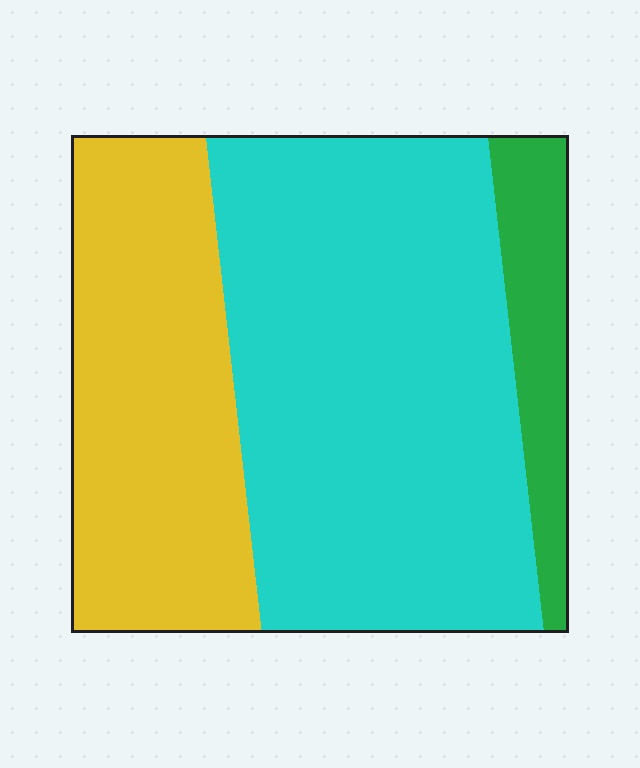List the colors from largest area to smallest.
From largest to smallest: cyan, yellow, green.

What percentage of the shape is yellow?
Yellow takes up about one third (1/3) of the shape.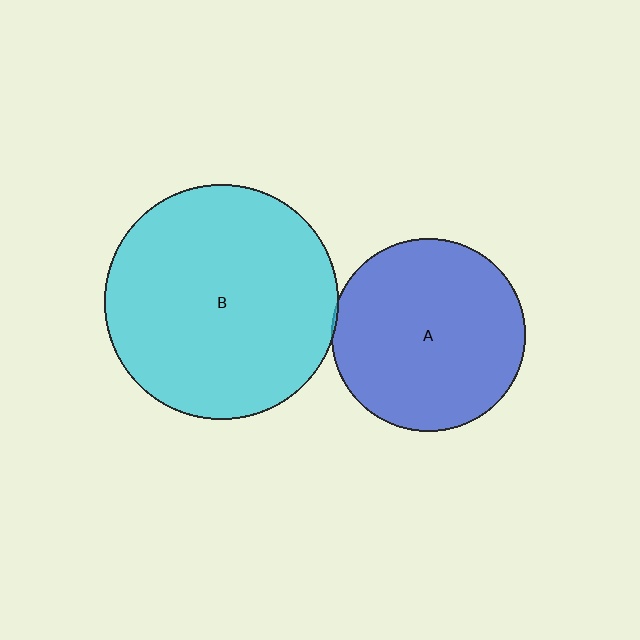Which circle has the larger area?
Circle B (cyan).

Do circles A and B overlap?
Yes.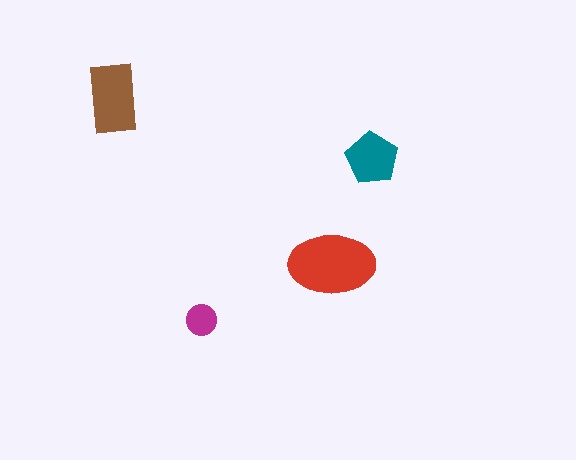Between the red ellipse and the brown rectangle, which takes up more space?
The red ellipse.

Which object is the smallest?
The magenta circle.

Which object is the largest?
The red ellipse.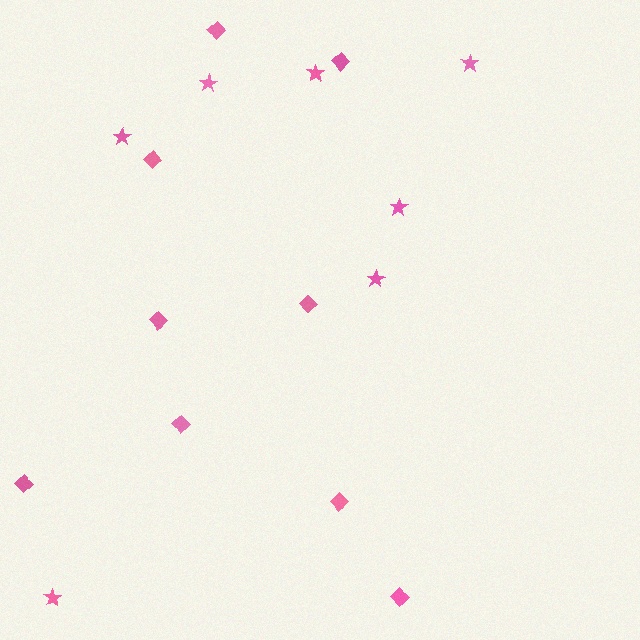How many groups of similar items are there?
There are 2 groups: one group of stars (7) and one group of diamonds (9).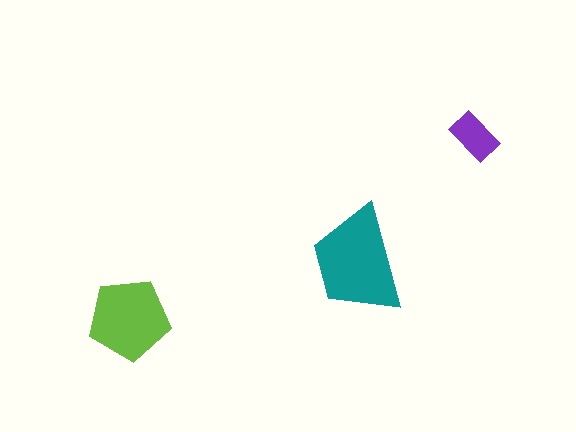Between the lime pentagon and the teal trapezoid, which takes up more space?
The teal trapezoid.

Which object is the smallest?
The purple rectangle.